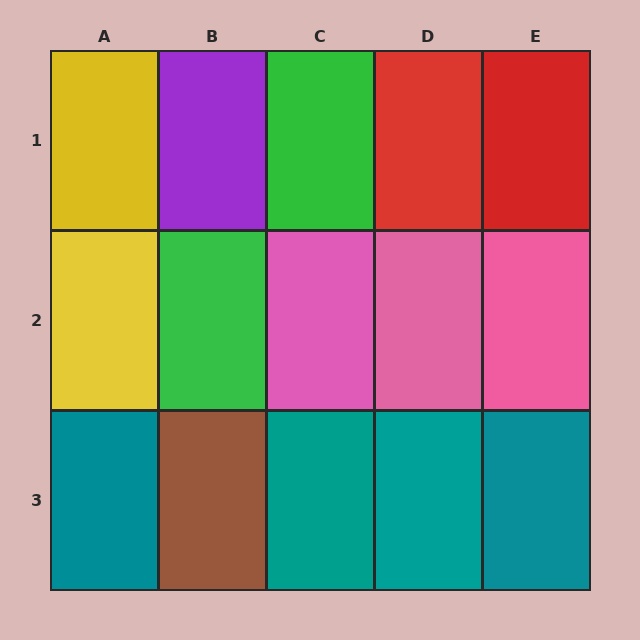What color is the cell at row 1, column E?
Red.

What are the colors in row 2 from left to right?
Yellow, green, pink, pink, pink.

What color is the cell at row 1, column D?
Red.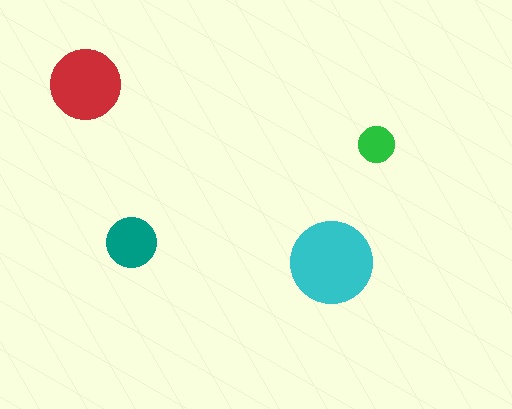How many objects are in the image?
There are 4 objects in the image.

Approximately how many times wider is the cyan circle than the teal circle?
About 1.5 times wider.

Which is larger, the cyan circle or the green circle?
The cyan one.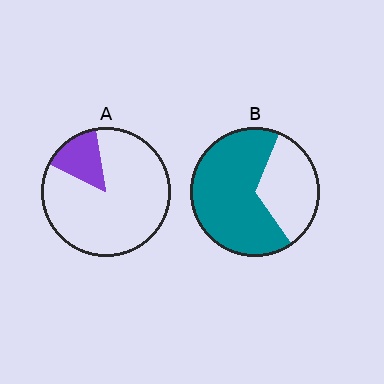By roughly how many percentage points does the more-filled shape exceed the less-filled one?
By roughly 50 percentage points (B over A).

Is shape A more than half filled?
No.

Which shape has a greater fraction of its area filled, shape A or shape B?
Shape B.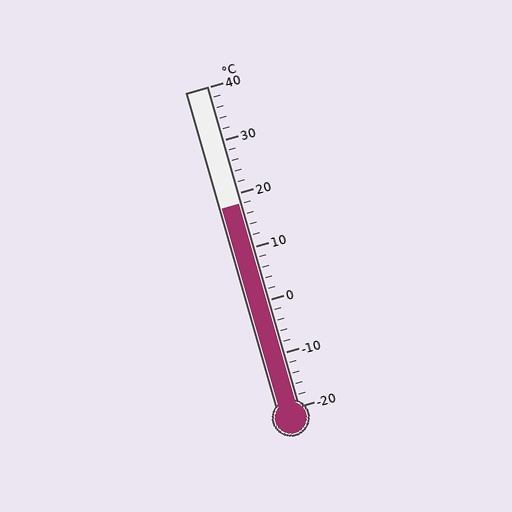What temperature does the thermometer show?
The thermometer shows approximately 18°C.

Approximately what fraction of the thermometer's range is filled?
The thermometer is filled to approximately 65% of its range.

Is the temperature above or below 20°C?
The temperature is below 20°C.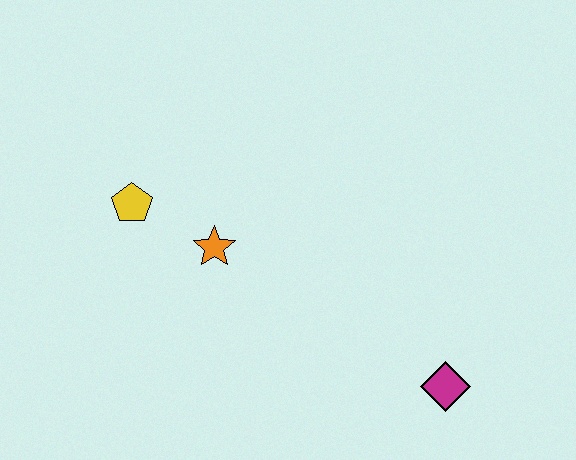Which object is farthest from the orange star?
The magenta diamond is farthest from the orange star.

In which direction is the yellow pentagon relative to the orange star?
The yellow pentagon is to the left of the orange star.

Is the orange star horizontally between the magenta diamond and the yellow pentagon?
Yes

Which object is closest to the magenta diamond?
The orange star is closest to the magenta diamond.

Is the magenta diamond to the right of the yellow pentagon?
Yes